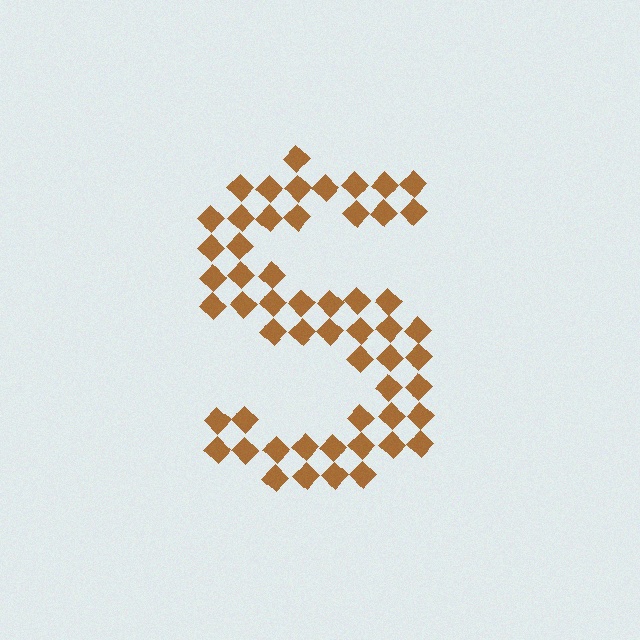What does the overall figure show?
The overall figure shows the letter S.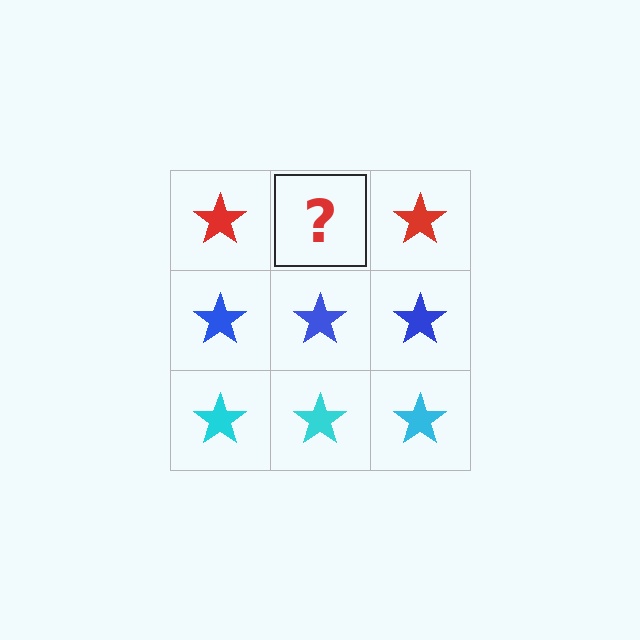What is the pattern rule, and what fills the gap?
The rule is that each row has a consistent color. The gap should be filled with a red star.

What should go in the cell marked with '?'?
The missing cell should contain a red star.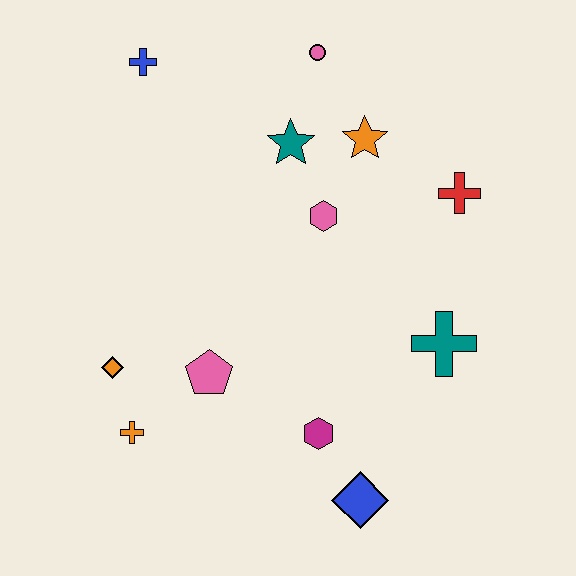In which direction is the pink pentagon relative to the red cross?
The pink pentagon is to the left of the red cross.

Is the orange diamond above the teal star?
No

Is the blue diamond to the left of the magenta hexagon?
No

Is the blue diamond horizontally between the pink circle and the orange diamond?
No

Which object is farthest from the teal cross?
The blue cross is farthest from the teal cross.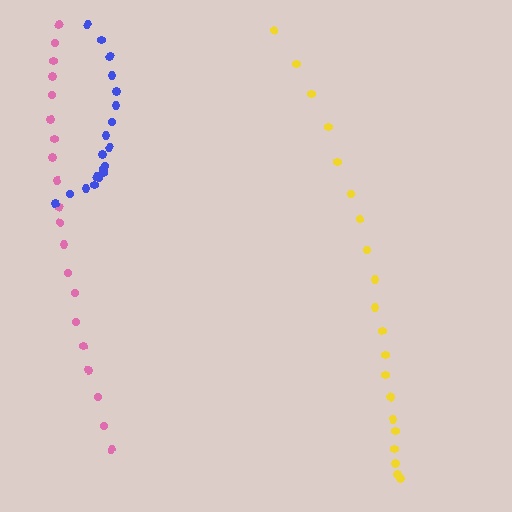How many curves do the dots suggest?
There are 3 distinct paths.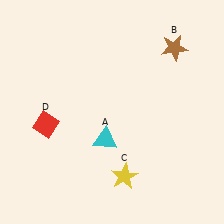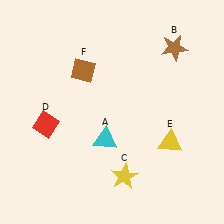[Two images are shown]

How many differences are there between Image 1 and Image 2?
There are 2 differences between the two images.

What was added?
A yellow triangle (E), a brown diamond (F) were added in Image 2.